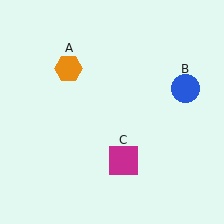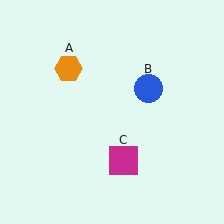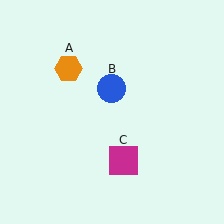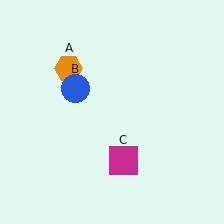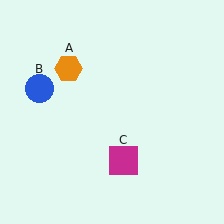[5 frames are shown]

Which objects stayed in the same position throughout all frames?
Orange hexagon (object A) and magenta square (object C) remained stationary.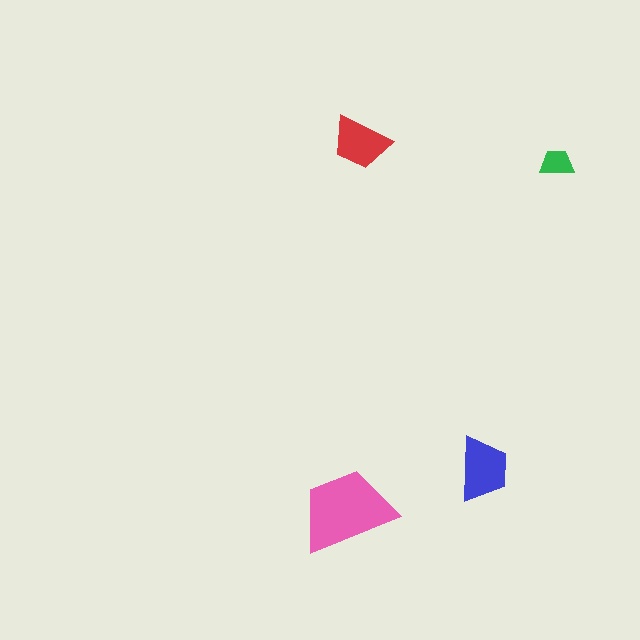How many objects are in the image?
There are 4 objects in the image.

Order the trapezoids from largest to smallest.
the pink one, the blue one, the red one, the green one.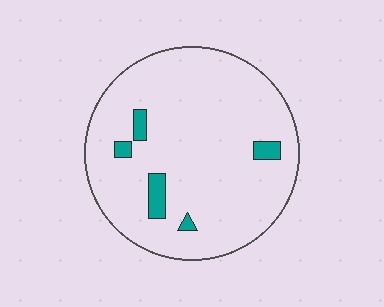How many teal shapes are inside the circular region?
5.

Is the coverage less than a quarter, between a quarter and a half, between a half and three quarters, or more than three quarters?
Less than a quarter.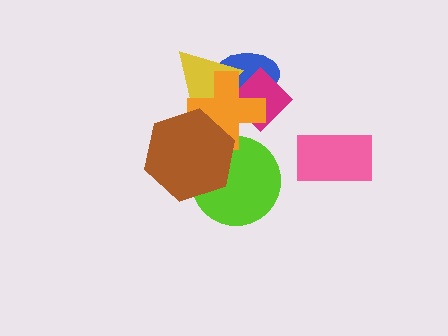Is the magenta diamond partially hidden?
Yes, it is partially covered by another shape.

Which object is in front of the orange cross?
The brown hexagon is in front of the orange cross.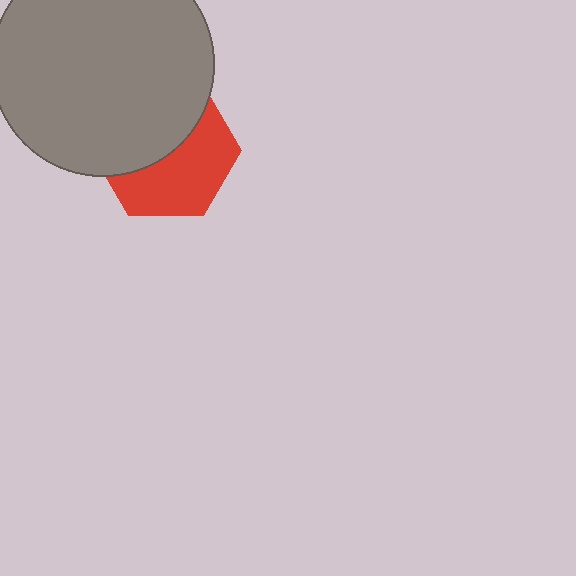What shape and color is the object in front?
The object in front is a gray circle.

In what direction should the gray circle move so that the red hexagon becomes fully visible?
The gray circle should move up. That is the shortest direction to clear the overlap and leave the red hexagon fully visible.